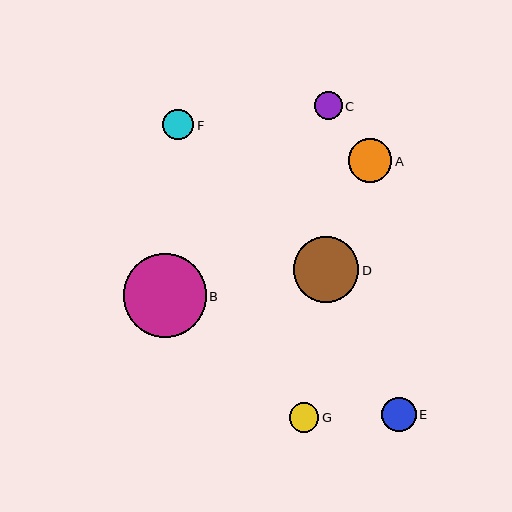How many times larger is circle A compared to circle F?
Circle A is approximately 1.4 times the size of circle F.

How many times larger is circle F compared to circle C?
Circle F is approximately 1.1 times the size of circle C.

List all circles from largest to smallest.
From largest to smallest: B, D, A, E, F, G, C.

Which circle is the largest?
Circle B is the largest with a size of approximately 83 pixels.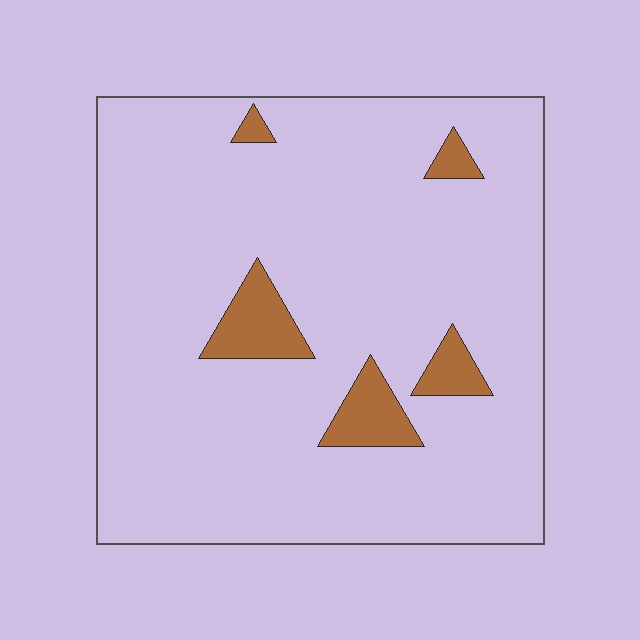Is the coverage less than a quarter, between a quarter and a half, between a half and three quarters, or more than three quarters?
Less than a quarter.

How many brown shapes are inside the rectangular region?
5.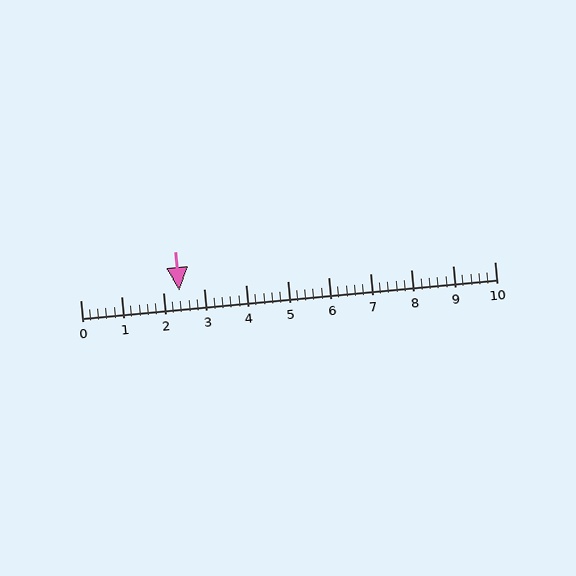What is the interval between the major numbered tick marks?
The major tick marks are spaced 1 units apart.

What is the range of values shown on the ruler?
The ruler shows values from 0 to 10.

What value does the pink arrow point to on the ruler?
The pink arrow points to approximately 2.4.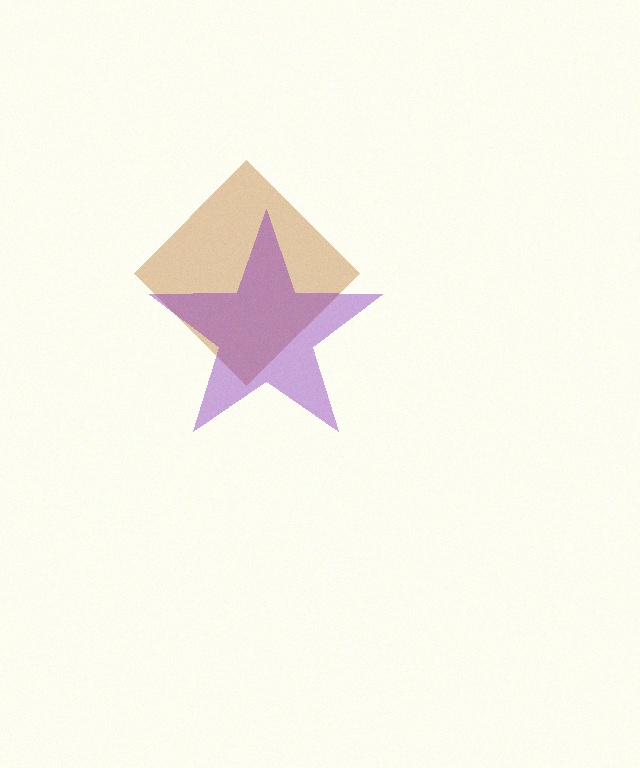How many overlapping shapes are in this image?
There are 2 overlapping shapes in the image.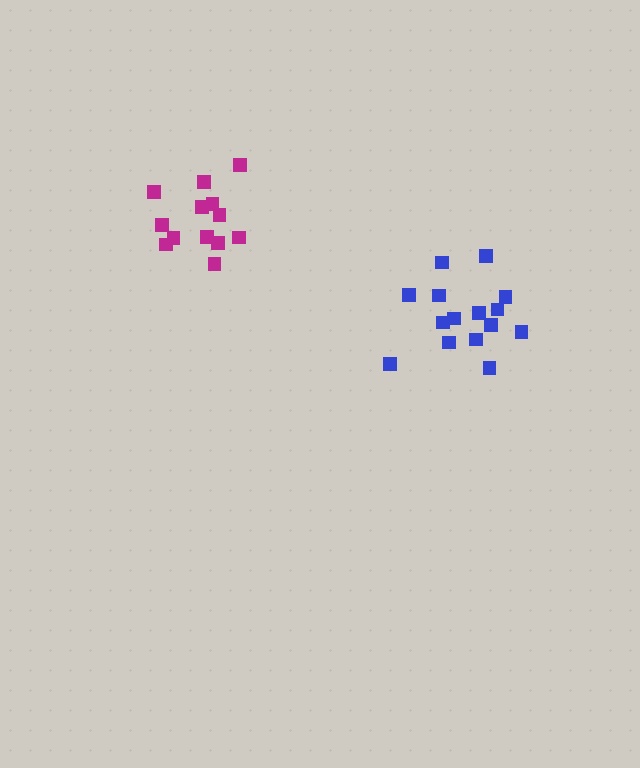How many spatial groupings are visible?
There are 2 spatial groupings.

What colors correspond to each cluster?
The clusters are colored: magenta, blue.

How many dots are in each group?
Group 1: 13 dots, Group 2: 15 dots (28 total).